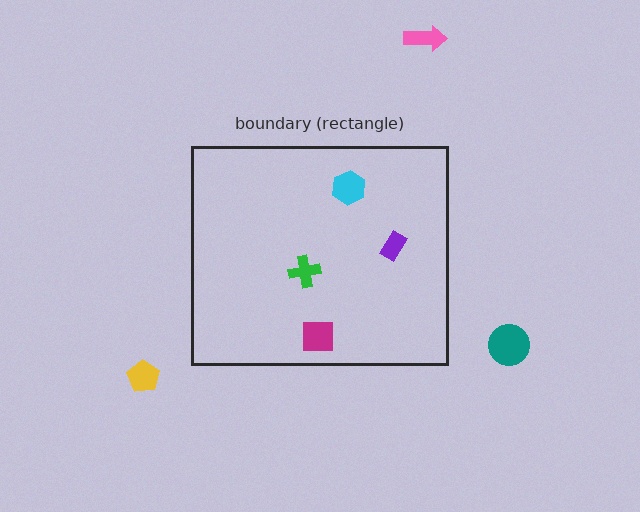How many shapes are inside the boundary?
4 inside, 3 outside.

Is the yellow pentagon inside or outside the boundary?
Outside.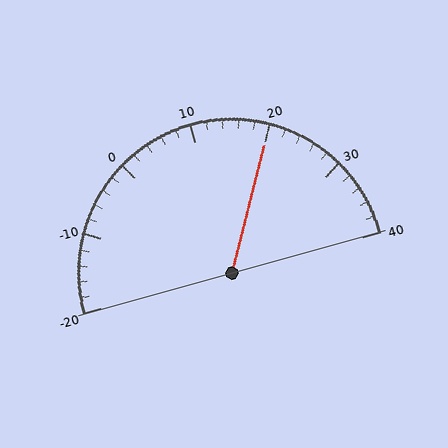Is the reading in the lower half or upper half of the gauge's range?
The reading is in the upper half of the range (-20 to 40).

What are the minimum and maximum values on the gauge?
The gauge ranges from -20 to 40.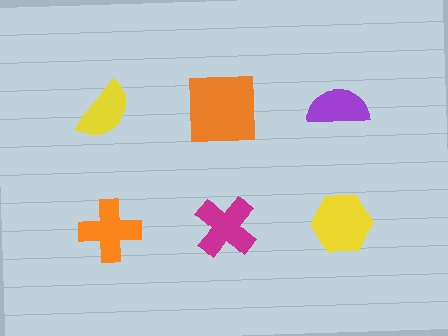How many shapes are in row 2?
3 shapes.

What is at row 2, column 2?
A magenta cross.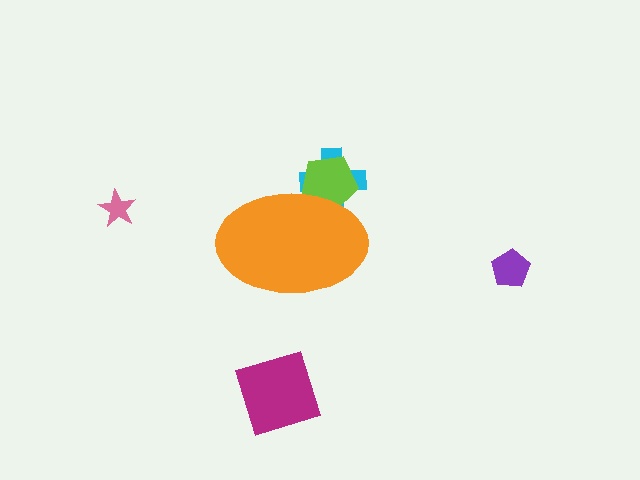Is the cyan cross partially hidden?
Yes, the cyan cross is partially hidden behind the orange ellipse.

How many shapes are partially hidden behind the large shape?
2 shapes are partially hidden.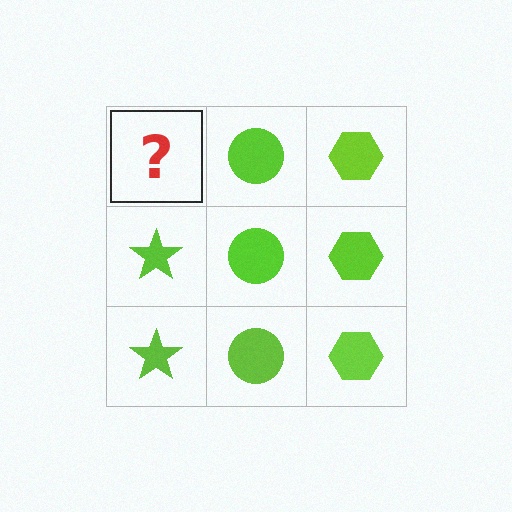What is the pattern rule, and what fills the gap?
The rule is that each column has a consistent shape. The gap should be filled with a lime star.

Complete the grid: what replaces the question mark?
The question mark should be replaced with a lime star.